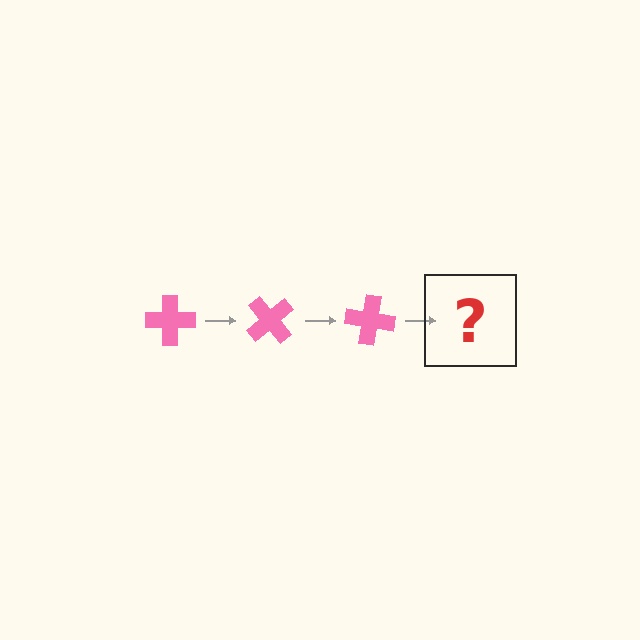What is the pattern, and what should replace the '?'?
The pattern is that the cross rotates 50 degrees each step. The '?' should be a pink cross rotated 150 degrees.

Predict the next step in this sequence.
The next step is a pink cross rotated 150 degrees.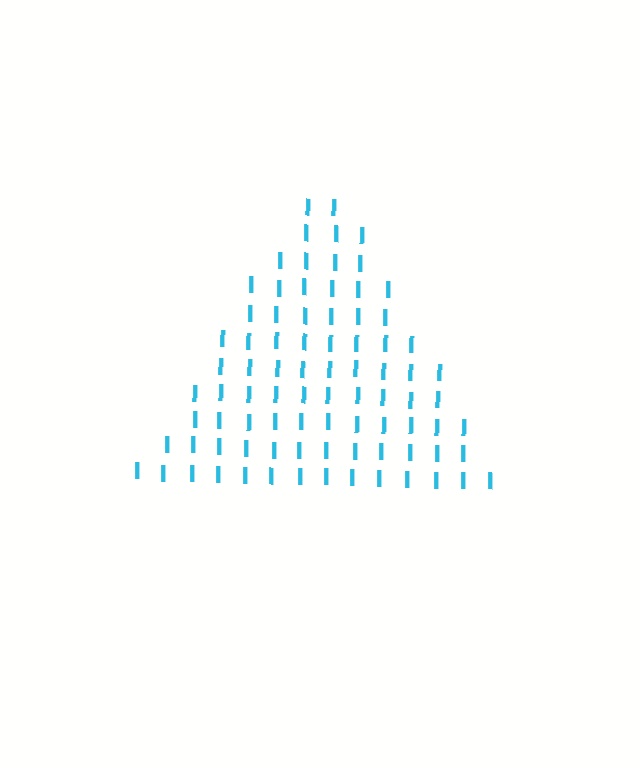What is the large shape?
The large shape is a triangle.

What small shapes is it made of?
It is made of small letter I's.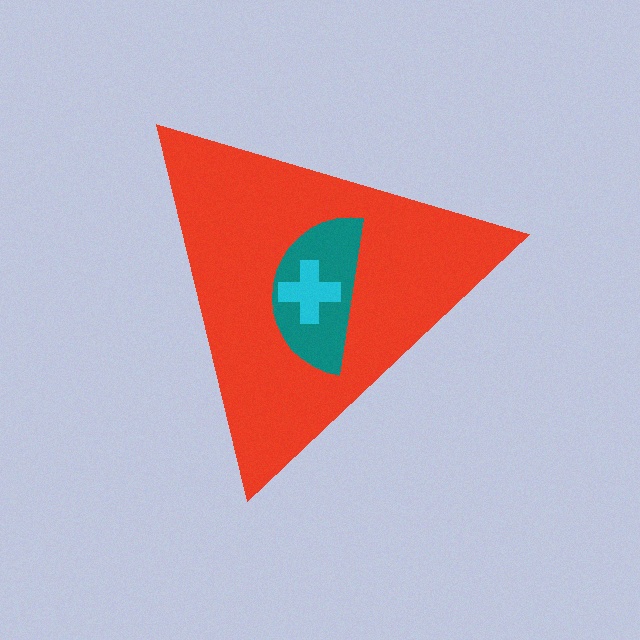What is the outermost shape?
The red triangle.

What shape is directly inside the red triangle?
The teal semicircle.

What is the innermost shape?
The cyan cross.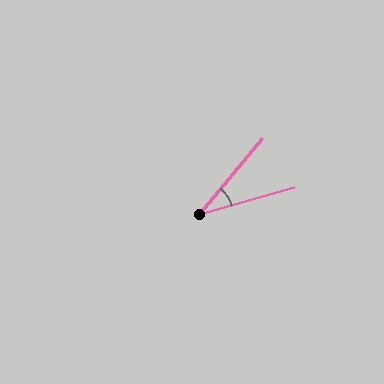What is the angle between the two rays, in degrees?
Approximately 34 degrees.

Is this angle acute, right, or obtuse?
It is acute.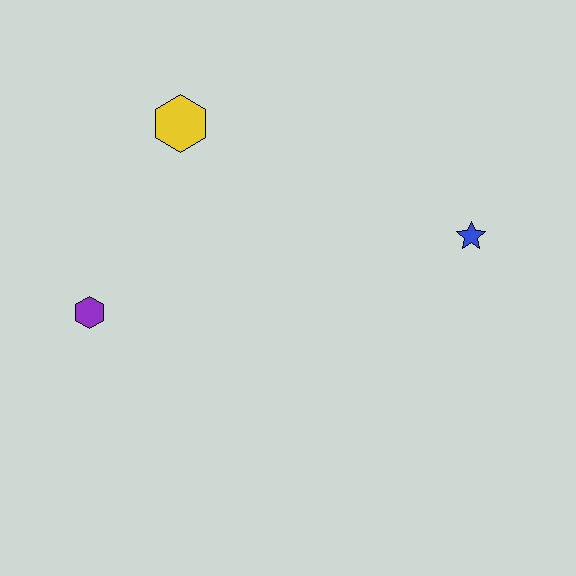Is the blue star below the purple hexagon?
No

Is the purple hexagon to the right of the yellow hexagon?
No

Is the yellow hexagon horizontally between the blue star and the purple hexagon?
Yes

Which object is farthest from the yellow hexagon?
The blue star is farthest from the yellow hexagon.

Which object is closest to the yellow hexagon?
The purple hexagon is closest to the yellow hexagon.